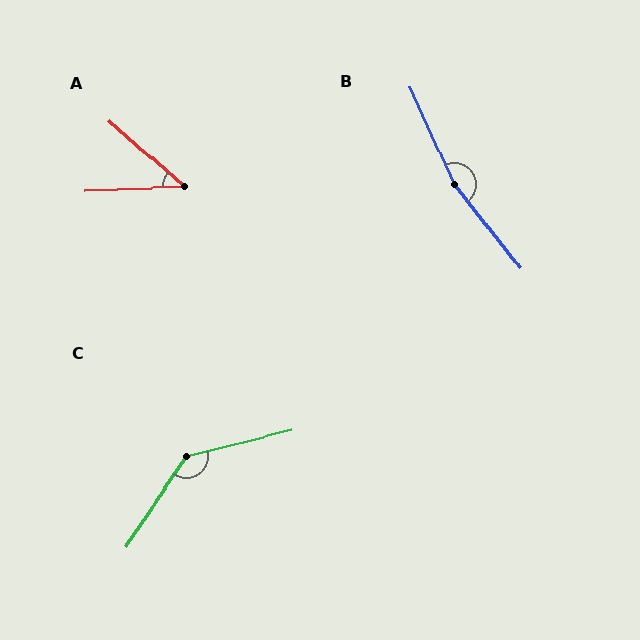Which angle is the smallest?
A, at approximately 44 degrees.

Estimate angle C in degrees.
Approximately 138 degrees.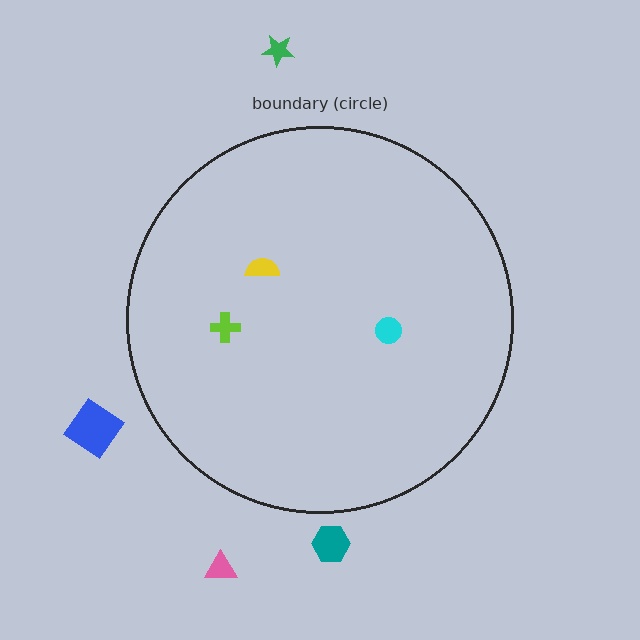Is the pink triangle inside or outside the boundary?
Outside.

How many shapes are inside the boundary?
3 inside, 4 outside.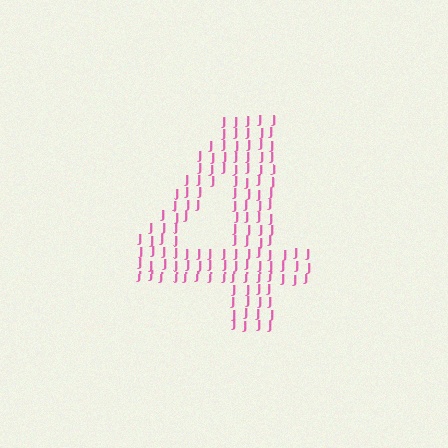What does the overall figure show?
The overall figure shows the digit 4.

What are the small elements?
The small elements are letter J's.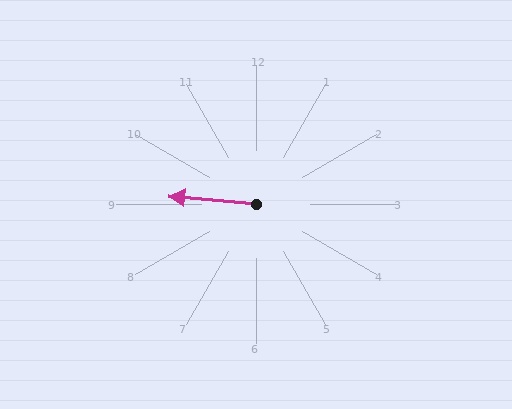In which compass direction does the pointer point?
West.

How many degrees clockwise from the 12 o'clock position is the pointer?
Approximately 276 degrees.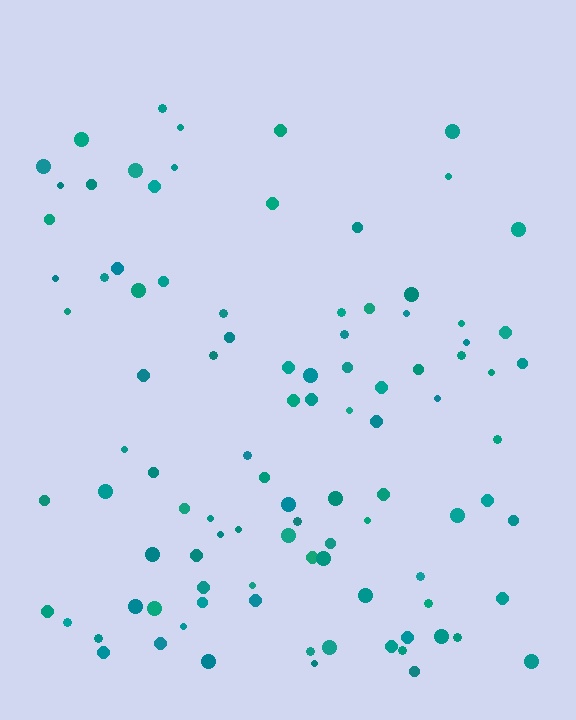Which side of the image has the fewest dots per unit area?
The top.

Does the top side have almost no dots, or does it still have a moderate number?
Still a moderate number, just noticeably fewer than the bottom.